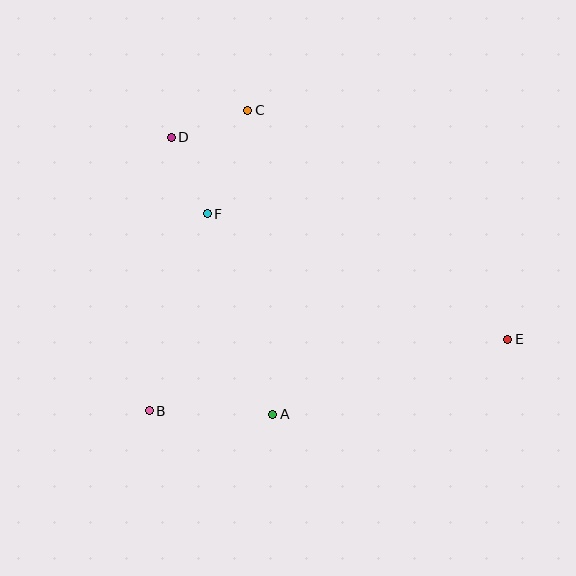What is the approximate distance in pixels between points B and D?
The distance between B and D is approximately 274 pixels.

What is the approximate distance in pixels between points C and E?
The distance between C and E is approximately 346 pixels.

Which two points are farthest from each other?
Points D and E are farthest from each other.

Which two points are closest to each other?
Points C and D are closest to each other.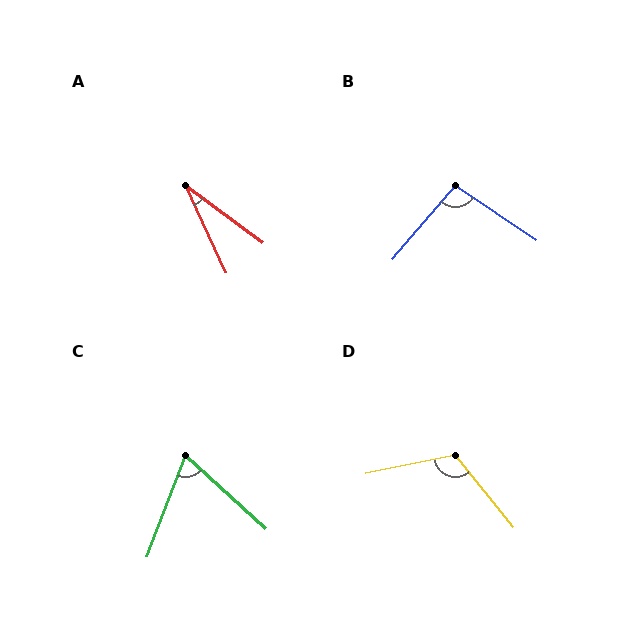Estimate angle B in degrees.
Approximately 96 degrees.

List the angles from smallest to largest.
A (29°), C (68°), B (96°), D (117°).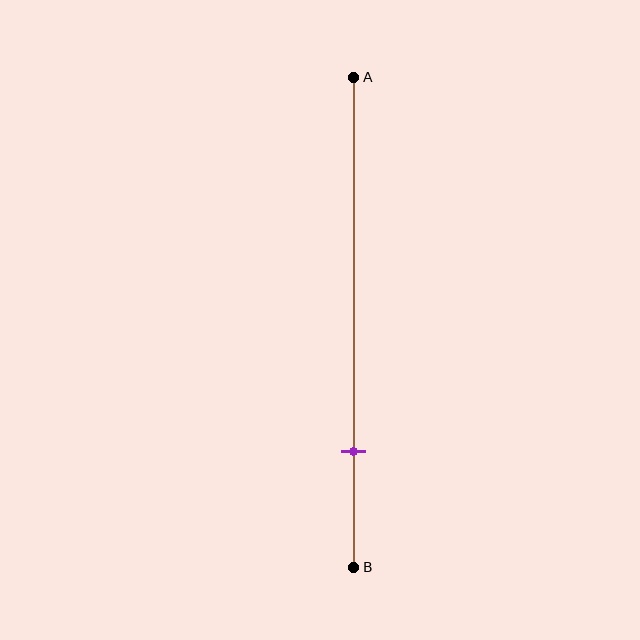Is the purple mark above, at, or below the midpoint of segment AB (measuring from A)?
The purple mark is below the midpoint of segment AB.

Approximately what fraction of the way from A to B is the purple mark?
The purple mark is approximately 75% of the way from A to B.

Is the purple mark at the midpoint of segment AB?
No, the mark is at about 75% from A, not at the 50% midpoint.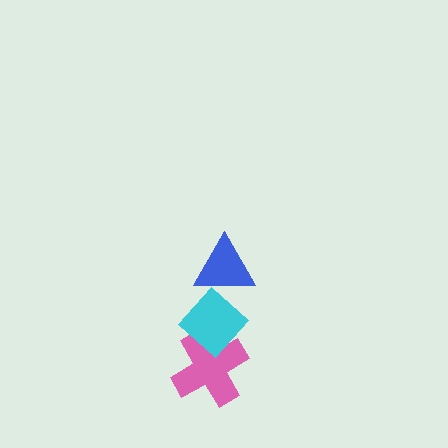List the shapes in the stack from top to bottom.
From top to bottom: the blue triangle, the cyan diamond, the pink cross.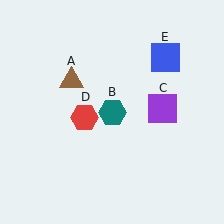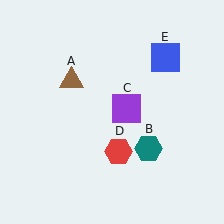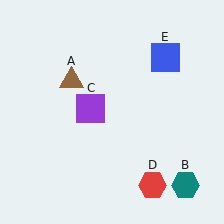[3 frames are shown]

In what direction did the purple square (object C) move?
The purple square (object C) moved left.